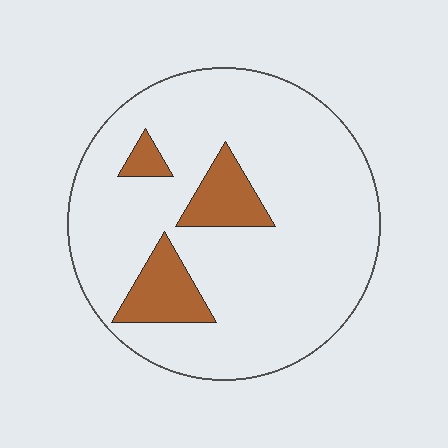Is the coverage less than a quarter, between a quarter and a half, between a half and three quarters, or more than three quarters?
Less than a quarter.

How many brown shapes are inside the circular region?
3.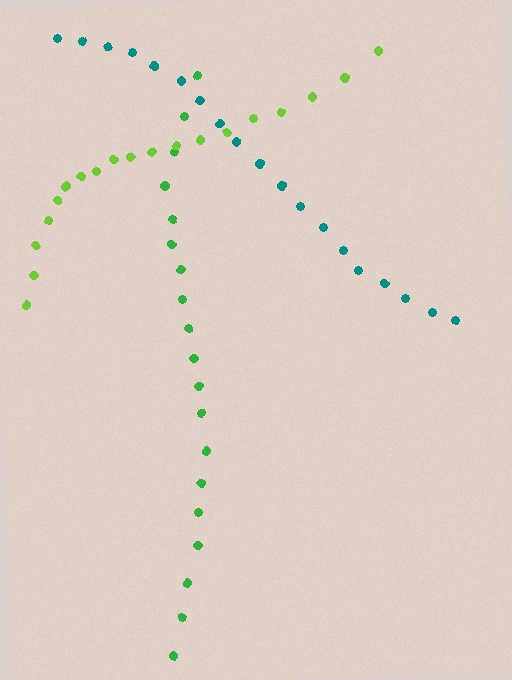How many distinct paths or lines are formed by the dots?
There are 3 distinct paths.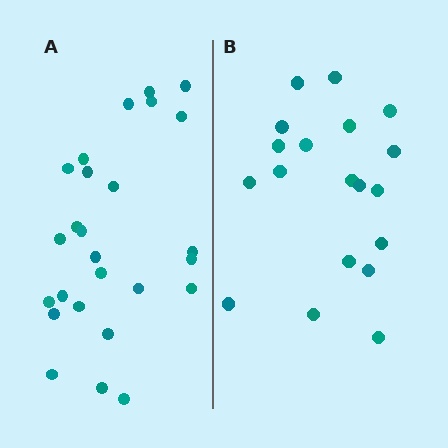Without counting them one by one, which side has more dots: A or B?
Region A (the left region) has more dots.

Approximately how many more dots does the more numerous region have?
Region A has roughly 8 or so more dots than region B.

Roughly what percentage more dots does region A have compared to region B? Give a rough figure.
About 35% more.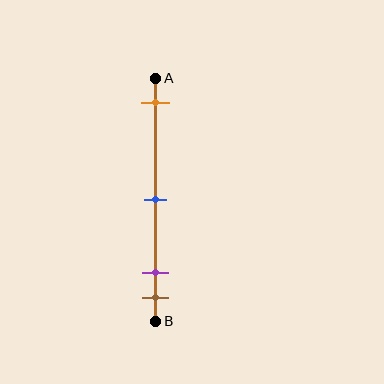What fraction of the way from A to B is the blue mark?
The blue mark is approximately 50% (0.5) of the way from A to B.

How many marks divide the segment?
There are 4 marks dividing the segment.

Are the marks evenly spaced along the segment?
No, the marks are not evenly spaced.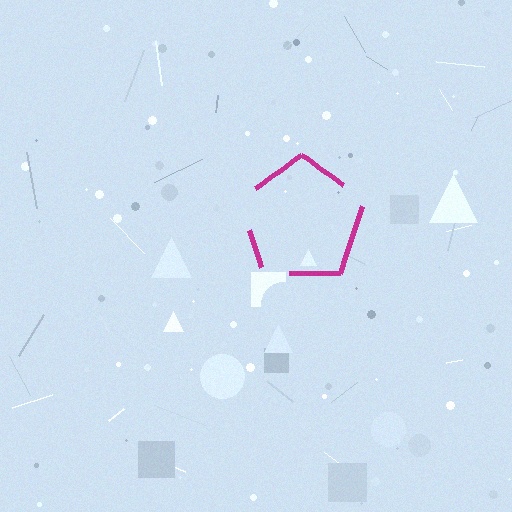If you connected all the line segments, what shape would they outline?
They would outline a pentagon.